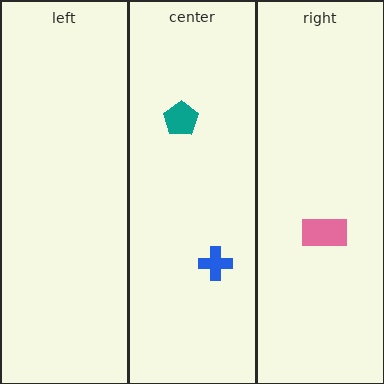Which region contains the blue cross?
The center region.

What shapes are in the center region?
The blue cross, the teal pentagon.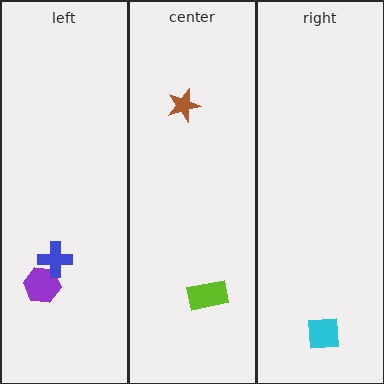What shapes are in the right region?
The cyan square.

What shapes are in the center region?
The brown star, the lime rectangle.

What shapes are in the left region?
The purple hexagon, the blue cross.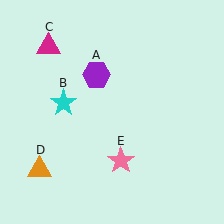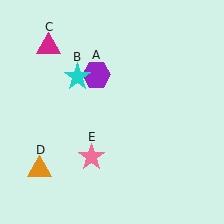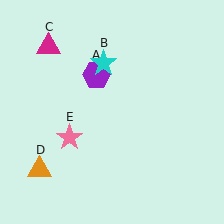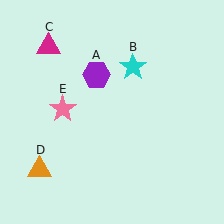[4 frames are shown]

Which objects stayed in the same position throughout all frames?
Purple hexagon (object A) and magenta triangle (object C) and orange triangle (object D) remained stationary.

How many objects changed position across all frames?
2 objects changed position: cyan star (object B), pink star (object E).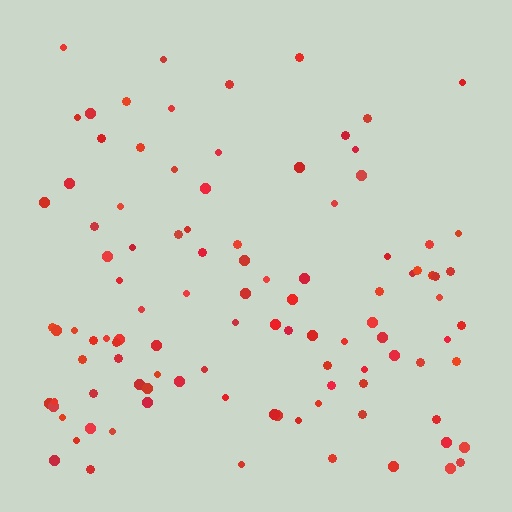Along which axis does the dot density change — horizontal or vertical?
Vertical.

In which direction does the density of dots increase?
From top to bottom, with the bottom side densest.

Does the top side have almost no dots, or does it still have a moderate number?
Still a moderate number, just noticeably fewer than the bottom.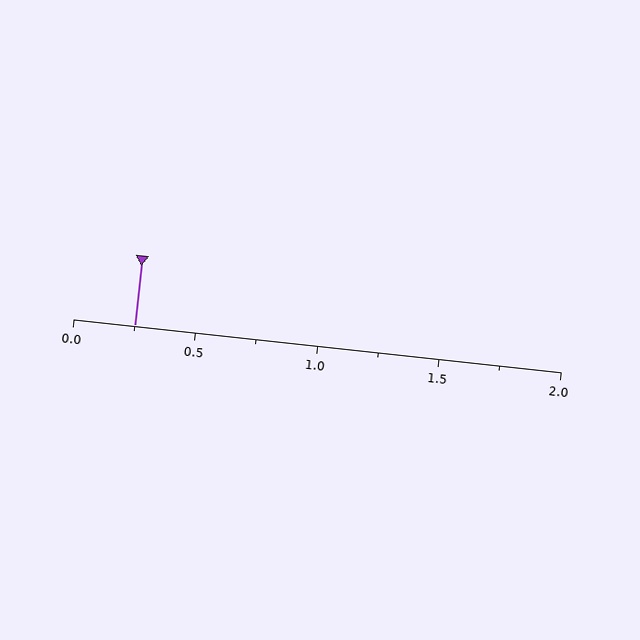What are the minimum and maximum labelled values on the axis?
The axis runs from 0.0 to 2.0.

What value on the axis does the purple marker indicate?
The marker indicates approximately 0.25.